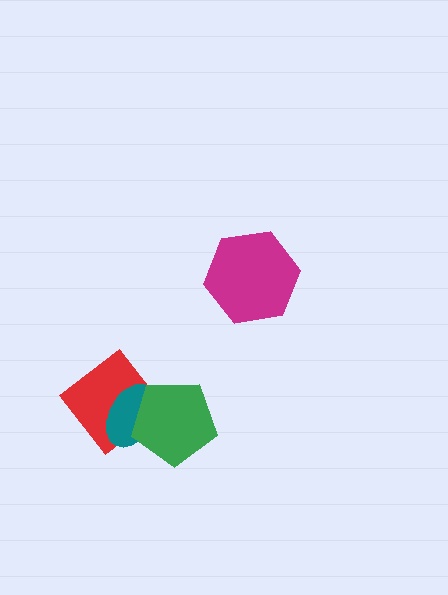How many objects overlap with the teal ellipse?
2 objects overlap with the teal ellipse.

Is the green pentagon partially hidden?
No, no other shape covers it.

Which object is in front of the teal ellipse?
The green pentagon is in front of the teal ellipse.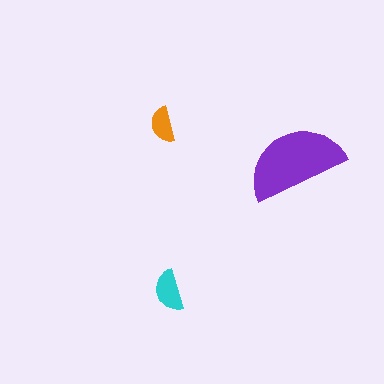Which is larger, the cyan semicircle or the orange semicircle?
The cyan one.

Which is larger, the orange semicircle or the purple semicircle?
The purple one.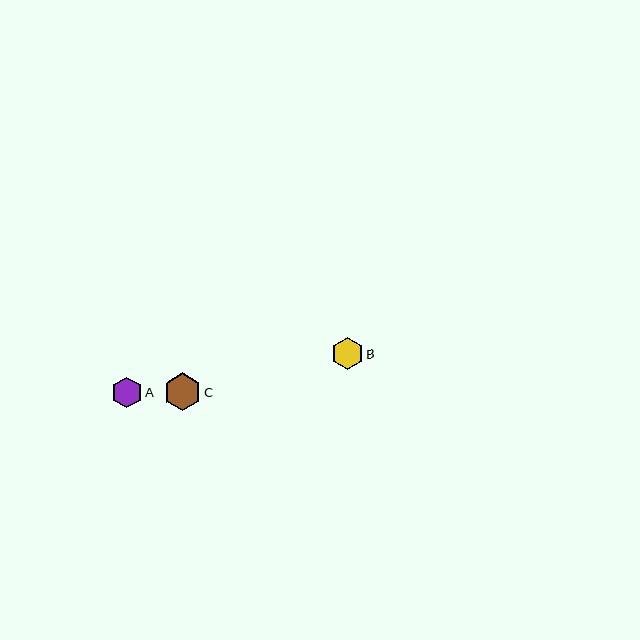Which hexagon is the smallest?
Hexagon A is the smallest with a size of approximately 31 pixels.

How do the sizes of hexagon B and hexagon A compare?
Hexagon B and hexagon A are approximately the same size.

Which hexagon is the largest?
Hexagon C is the largest with a size of approximately 38 pixels.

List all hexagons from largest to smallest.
From largest to smallest: C, B, A.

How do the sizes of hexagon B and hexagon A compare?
Hexagon B and hexagon A are approximately the same size.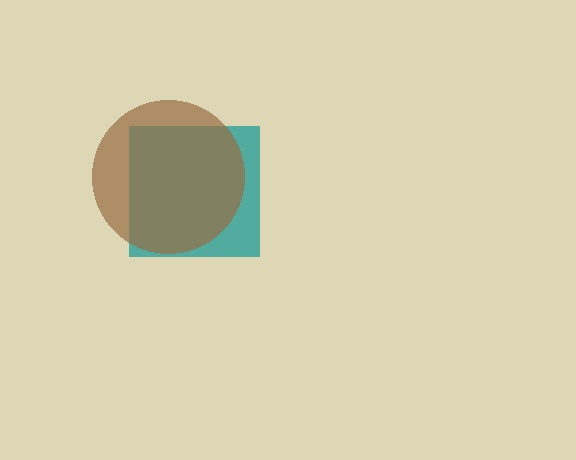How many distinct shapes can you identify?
There are 2 distinct shapes: a teal square, a brown circle.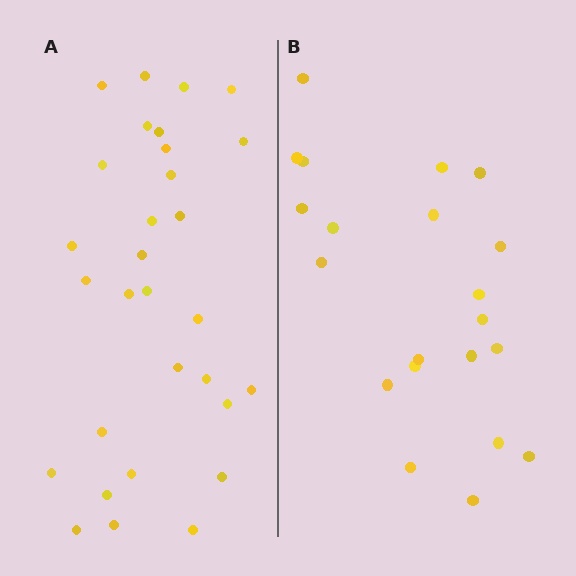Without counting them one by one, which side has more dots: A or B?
Region A (the left region) has more dots.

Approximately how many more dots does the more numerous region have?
Region A has roughly 8 or so more dots than region B.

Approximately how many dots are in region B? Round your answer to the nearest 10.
About 20 dots. (The exact count is 21, which rounds to 20.)